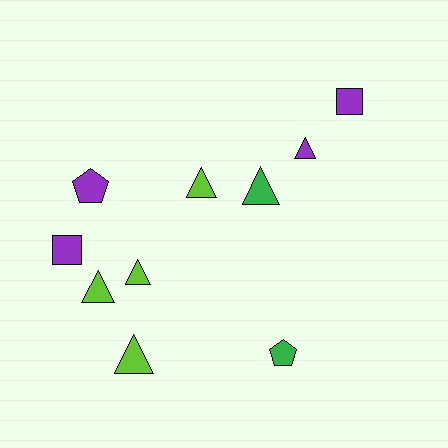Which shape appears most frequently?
Triangle, with 6 objects.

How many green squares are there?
There are no green squares.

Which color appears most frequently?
Purple, with 4 objects.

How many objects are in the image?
There are 10 objects.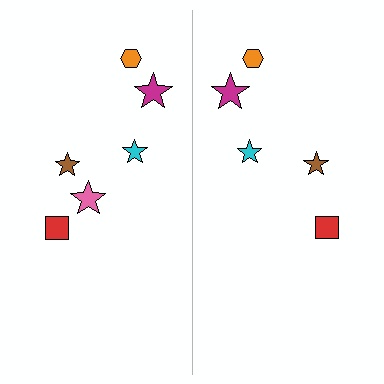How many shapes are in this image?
There are 11 shapes in this image.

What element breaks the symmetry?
A pink star is missing from the right side.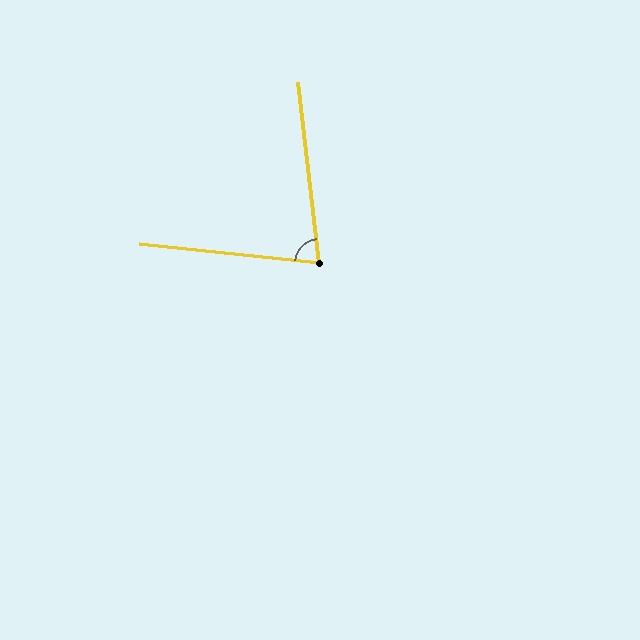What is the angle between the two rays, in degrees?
Approximately 78 degrees.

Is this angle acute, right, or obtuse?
It is acute.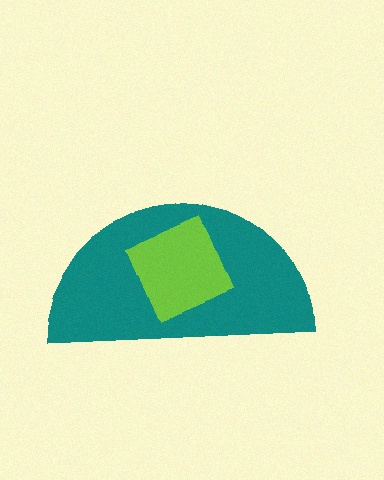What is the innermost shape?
The lime square.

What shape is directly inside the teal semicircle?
The lime square.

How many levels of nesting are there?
2.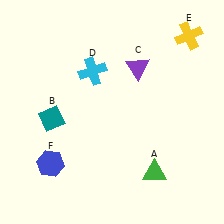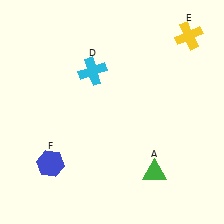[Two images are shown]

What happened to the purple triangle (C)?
The purple triangle (C) was removed in Image 2. It was in the top-right area of Image 1.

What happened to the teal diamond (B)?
The teal diamond (B) was removed in Image 2. It was in the bottom-left area of Image 1.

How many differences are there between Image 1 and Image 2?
There are 2 differences between the two images.